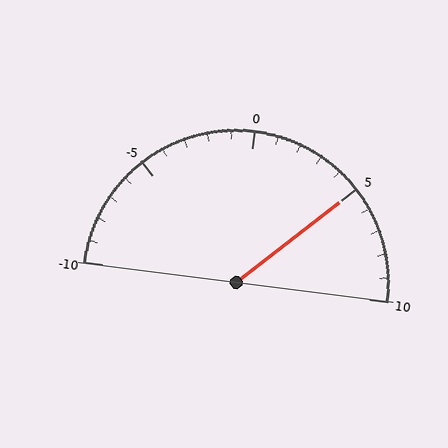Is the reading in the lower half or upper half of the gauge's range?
The reading is in the upper half of the range (-10 to 10).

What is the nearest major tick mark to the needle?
The nearest major tick mark is 5.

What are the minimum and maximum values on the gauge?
The gauge ranges from -10 to 10.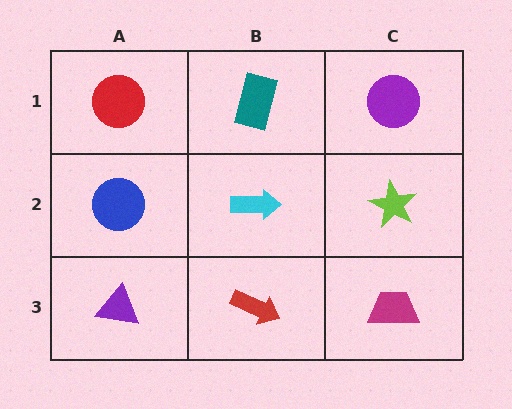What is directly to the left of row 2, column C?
A cyan arrow.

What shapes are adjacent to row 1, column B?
A cyan arrow (row 2, column B), a red circle (row 1, column A), a purple circle (row 1, column C).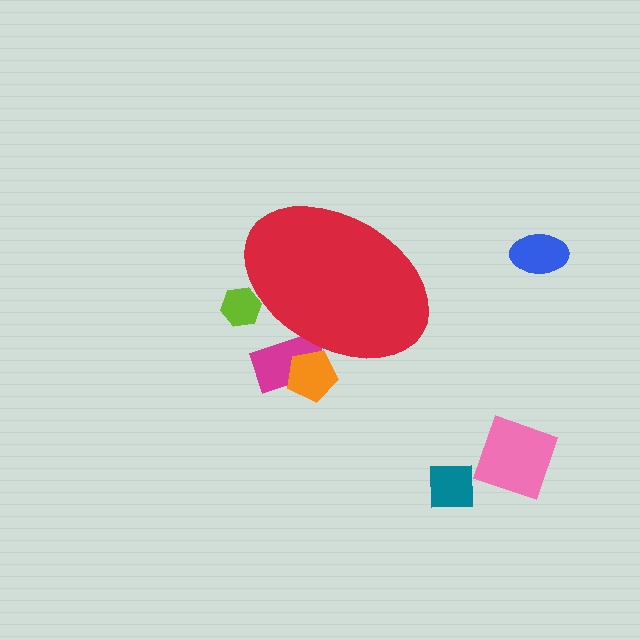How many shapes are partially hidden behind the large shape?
3 shapes are partially hidden.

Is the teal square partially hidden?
No, the teal square is fully visible.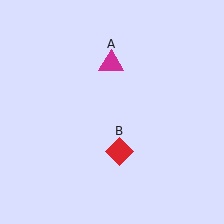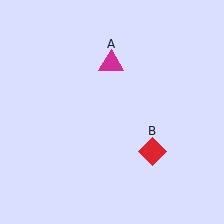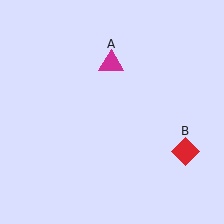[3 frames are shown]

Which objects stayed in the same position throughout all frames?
Magenta triangle (object A) remained stationary.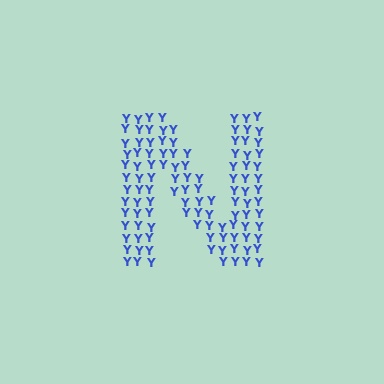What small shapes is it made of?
It is made of small letter Y's.